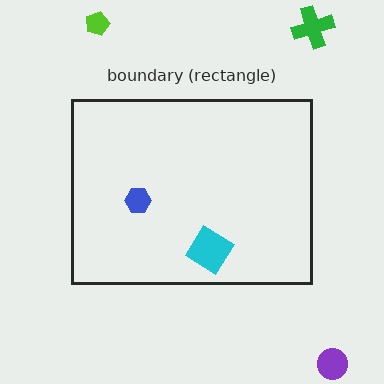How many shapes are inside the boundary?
2 inside, 3 outside.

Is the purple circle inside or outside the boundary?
Outside.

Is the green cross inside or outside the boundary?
Outside.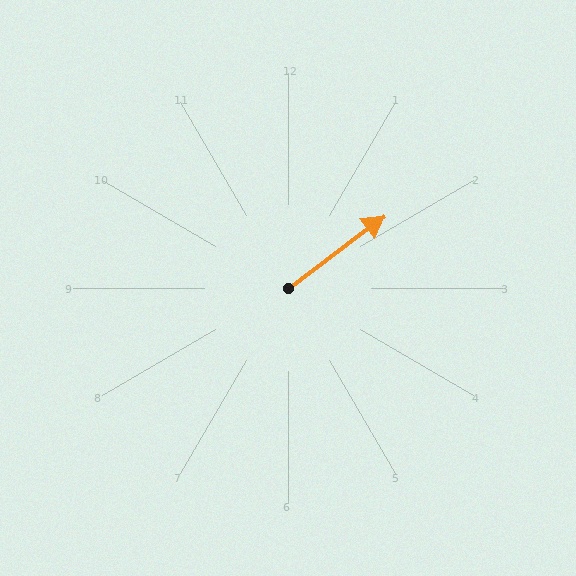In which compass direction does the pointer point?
Northeast.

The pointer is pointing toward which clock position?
Roughly 2 o'clock.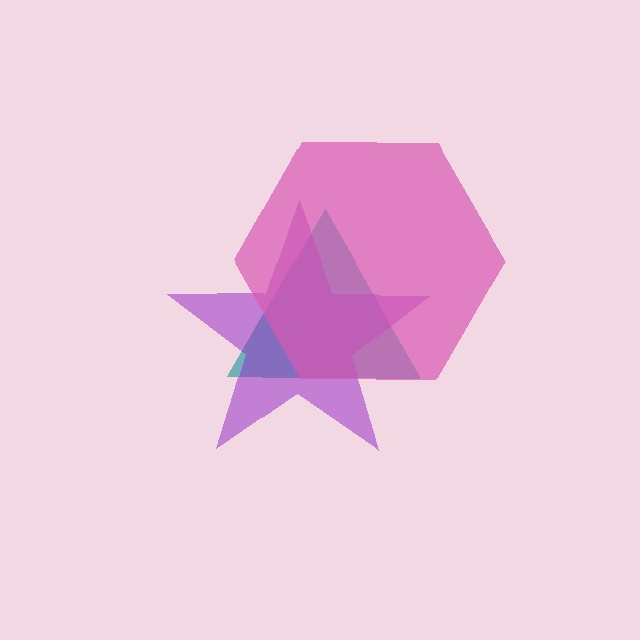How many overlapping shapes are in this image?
There are 3 overlapping shapes in the image.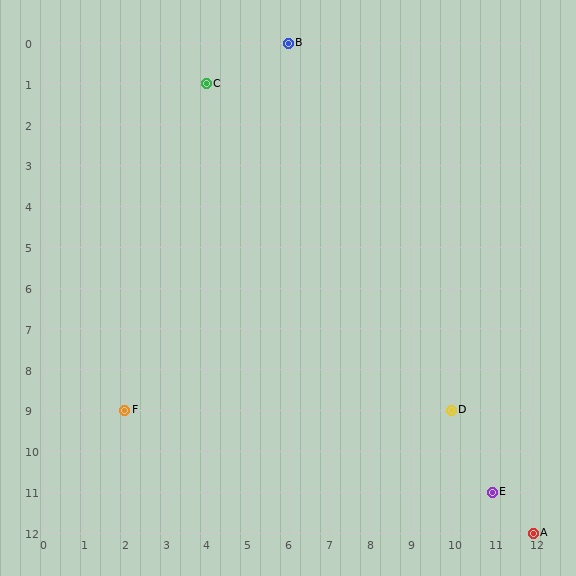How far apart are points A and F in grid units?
Points A and F are 10 columns and 3 rows apart (about 10.4 grid units diagonally).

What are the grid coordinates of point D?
Point D is at grid coordinates (10, 9).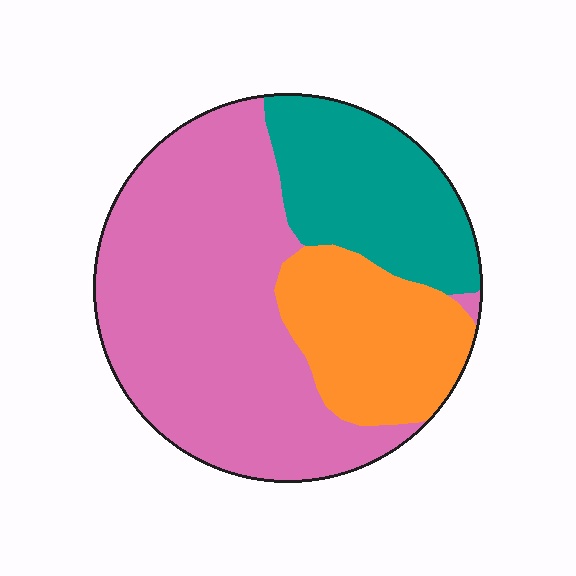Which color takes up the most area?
Pink, at roughly 55%.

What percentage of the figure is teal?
Teal takes up between a sixth and a third of the figure.